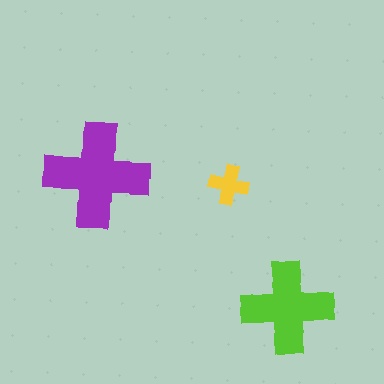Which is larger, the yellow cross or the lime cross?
The lime one.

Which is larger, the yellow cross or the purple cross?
The purple one.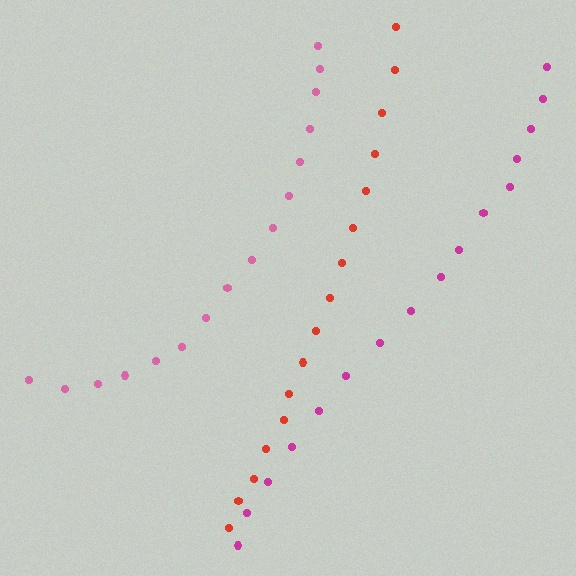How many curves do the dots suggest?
There are 3 distinct paths.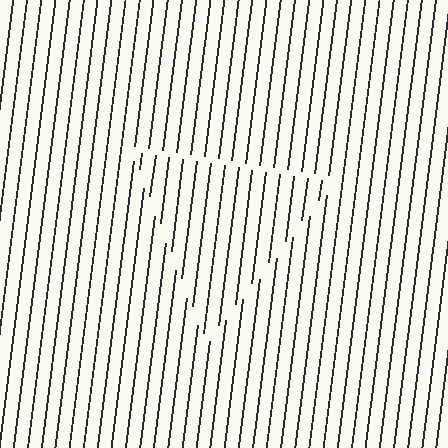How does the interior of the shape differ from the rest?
The interior of the shape contains the same grating, shifted by half a period — the contour is defined by the phase discontinuity where line-ends from the inner and outer gratings abut.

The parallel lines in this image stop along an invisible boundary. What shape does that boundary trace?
An illusory triangle. The interior of the shape contains the same grating, shifted by half a period — the contour is defined by the phase discontinuity where line-ends from the inner and outer gratings abut.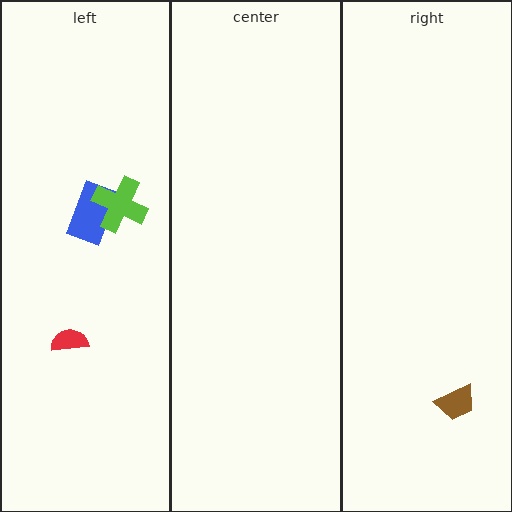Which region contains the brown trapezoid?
The right region.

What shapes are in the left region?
The blue rectangle, the lime cross, the red semicircle.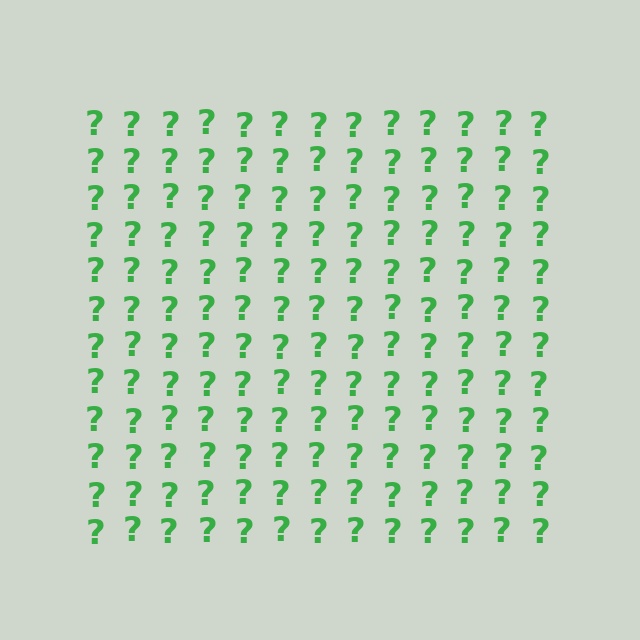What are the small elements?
The small elements are question marks.